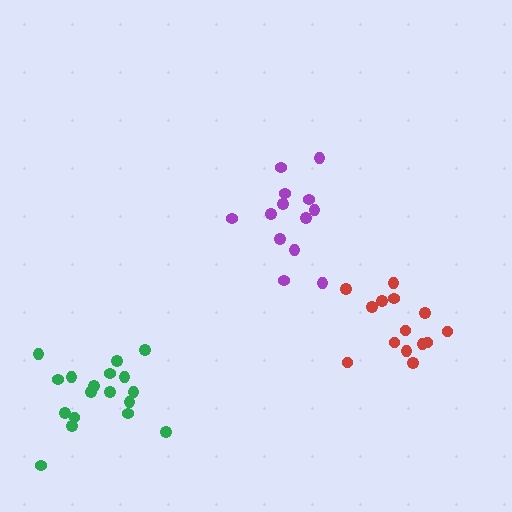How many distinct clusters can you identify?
There are 3 distinct clusters.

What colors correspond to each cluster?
The clusters are colored: purple, red, green.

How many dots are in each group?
Group 1: 13 dots, Group 2: 14 dots, Group 3: 18 dots (45 total).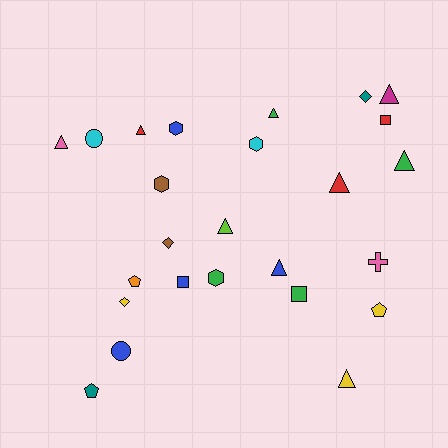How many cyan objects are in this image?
There are 2 cyan objects.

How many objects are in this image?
There are 25 objects.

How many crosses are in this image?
There is 1 cross.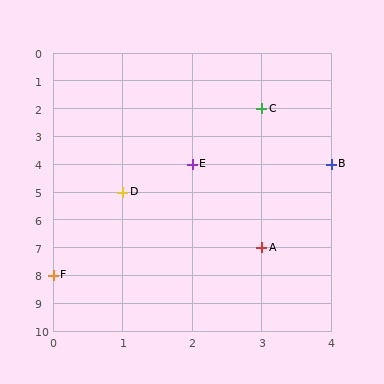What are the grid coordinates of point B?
Point B is at grid coordinates (4, 4).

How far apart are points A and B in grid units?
Points A and B are 1 column and 3 rows apart (about 3.2 grid units diagonally).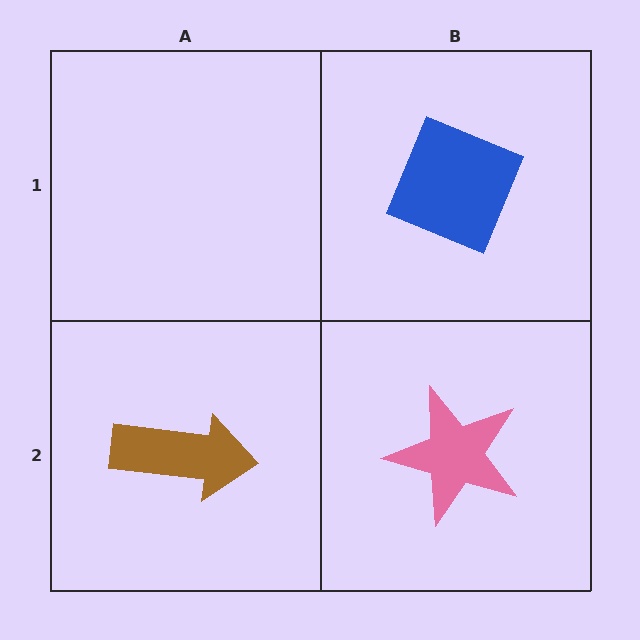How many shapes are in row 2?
2 shapes.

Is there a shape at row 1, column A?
No, that cell is empty.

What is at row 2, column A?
A brown arrow.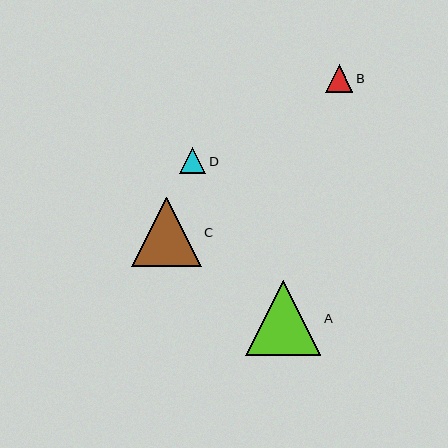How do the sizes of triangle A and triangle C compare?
Triangle A and triangle C are approximately the same size.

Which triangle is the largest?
Triangle A is the largest with a size of approximately 75 pixels.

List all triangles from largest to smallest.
From largest to smallest: A, C, B, D.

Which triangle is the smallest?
Triangle D is the smallest with a size of approximately 26 pixels.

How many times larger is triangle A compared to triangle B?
Triangle A is approximately 2.7 times the size of triangle B.